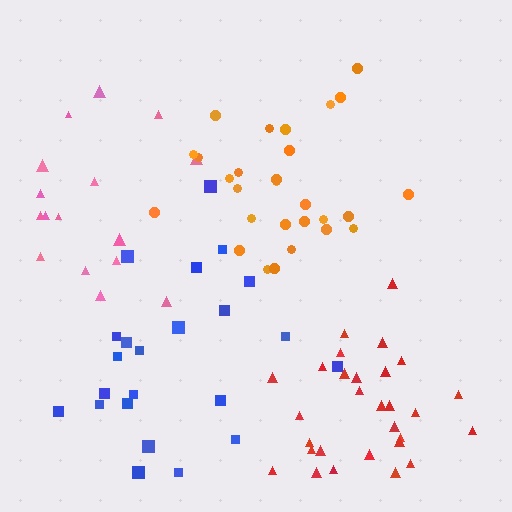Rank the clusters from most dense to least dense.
red, orange, blue, pink.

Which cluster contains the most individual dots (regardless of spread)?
Red (29).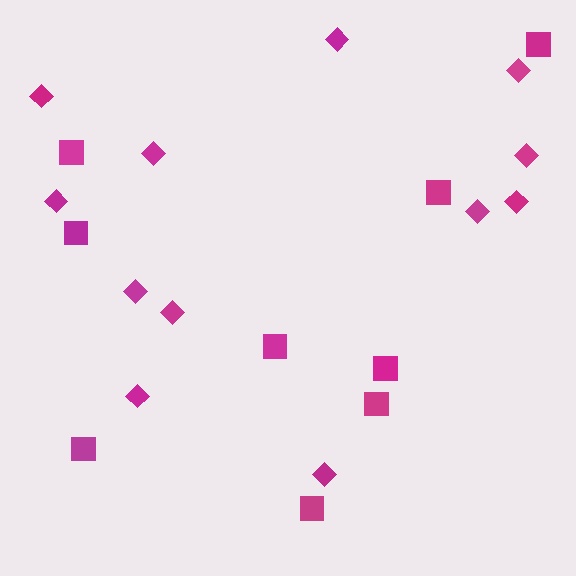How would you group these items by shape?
There are 2 groups: one group of diamonds (12) and one group of squares (9).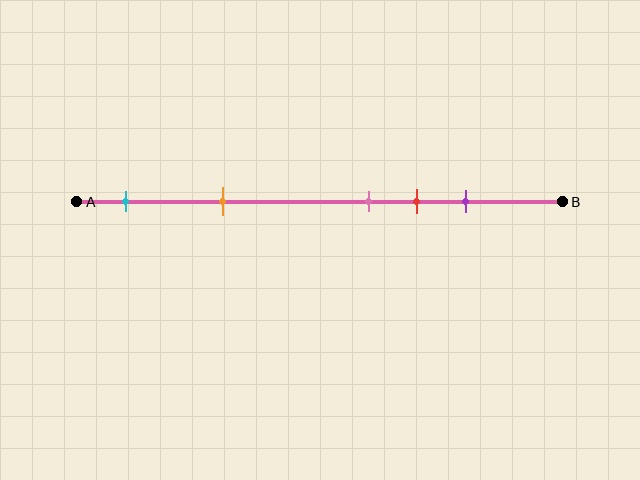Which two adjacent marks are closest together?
The pink and red marks are the closest adjacent pair.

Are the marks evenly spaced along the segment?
No, the marks are not evenly spaced.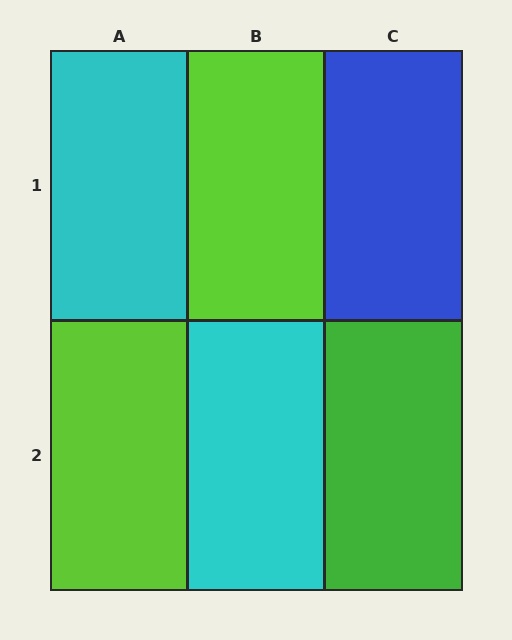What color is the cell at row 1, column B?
Lime.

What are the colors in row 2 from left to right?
Lime, cyan, green.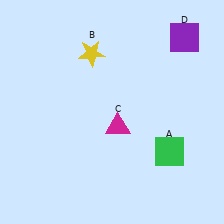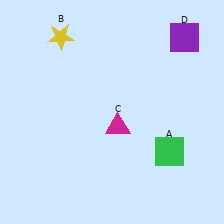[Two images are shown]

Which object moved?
The yellow star (B) moved left.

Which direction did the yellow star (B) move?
The yellow star (B) moved left.